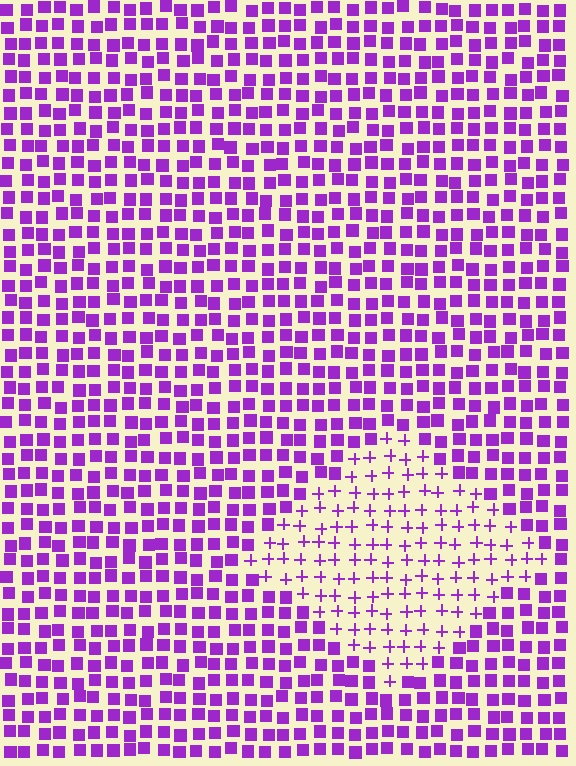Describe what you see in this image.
The image is filled with small purple elements arranged in a uniform grid. A diamond-shaped region contains plus signs, while the surrounding area contains squares. The boundary is defined purely by the change in element shape.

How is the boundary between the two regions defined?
The boundary is defined by a change in element shape: plus signs inside vs. squares outside. All elements share the same color and spacing.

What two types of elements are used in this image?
The image uses plus signs inside the diamond region and squares outside it.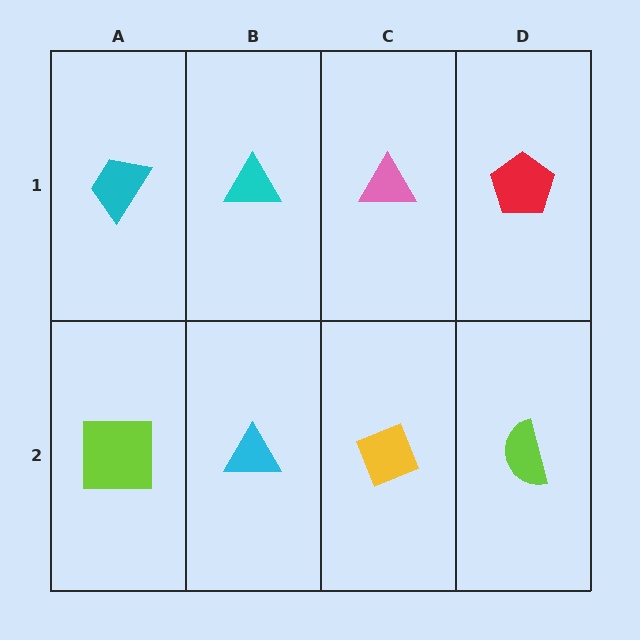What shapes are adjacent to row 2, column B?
A cyan triangle (row 1, column B), a lime square (row 2, column A), a yellow diamond (row 2, column C).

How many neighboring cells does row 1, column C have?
3.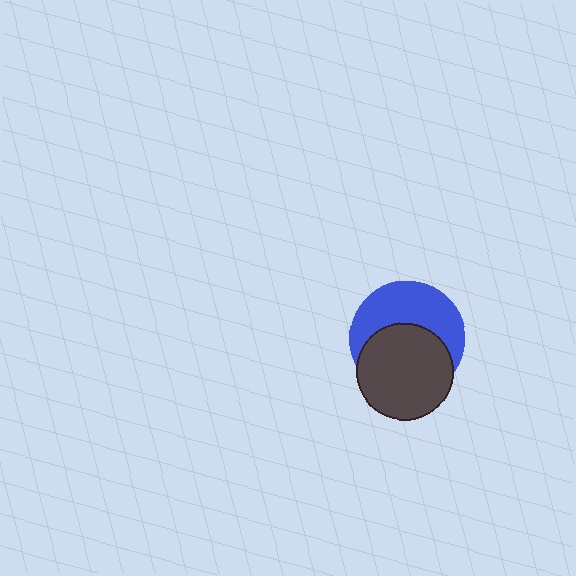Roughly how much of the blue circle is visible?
About half of it is visible (roughly 49%).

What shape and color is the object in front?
The object in front is a dark gray circle.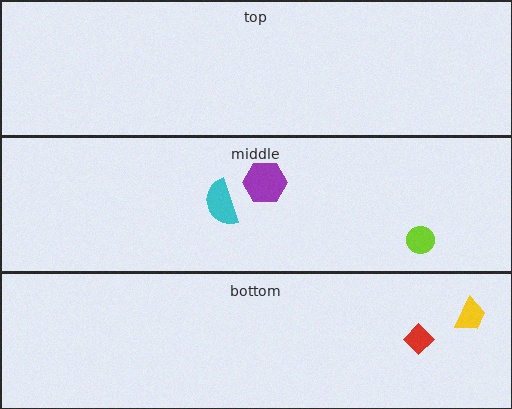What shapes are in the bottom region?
The yellow trapezoid, the red diamond.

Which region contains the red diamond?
The bottom region.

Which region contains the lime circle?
The middle region.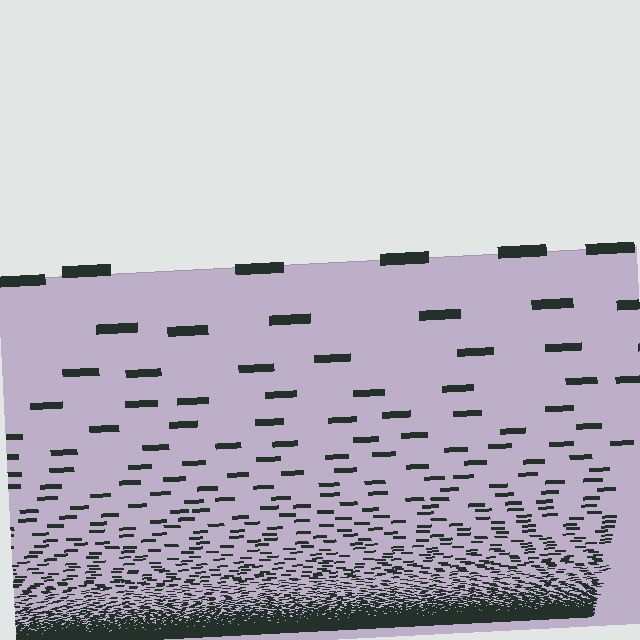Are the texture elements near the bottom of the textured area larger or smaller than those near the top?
Smaller. The gradient is inverted — elements near the bottom are smaller and denser.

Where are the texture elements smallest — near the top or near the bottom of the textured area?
Near the bottom.